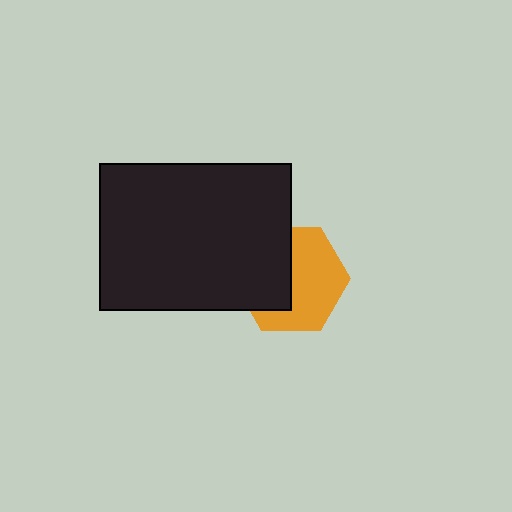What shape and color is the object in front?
The object in front is a black rectangle.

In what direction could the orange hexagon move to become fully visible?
The orange hexagon could move right. That would shift it out from behind the black rectangle entirely.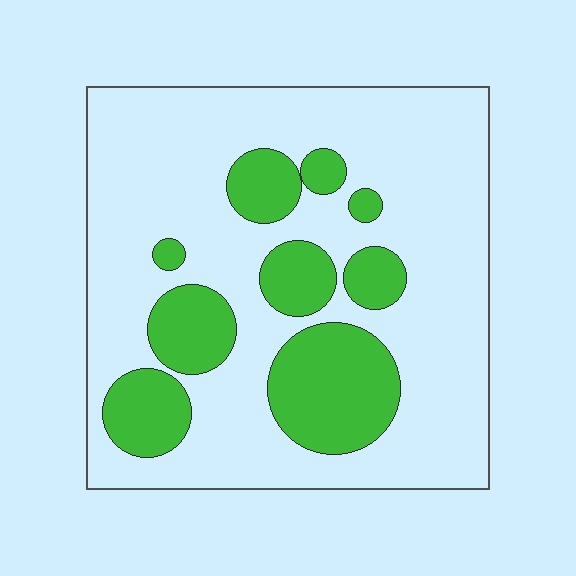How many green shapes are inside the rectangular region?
9.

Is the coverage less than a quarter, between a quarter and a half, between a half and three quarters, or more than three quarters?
Between a quarter and a half.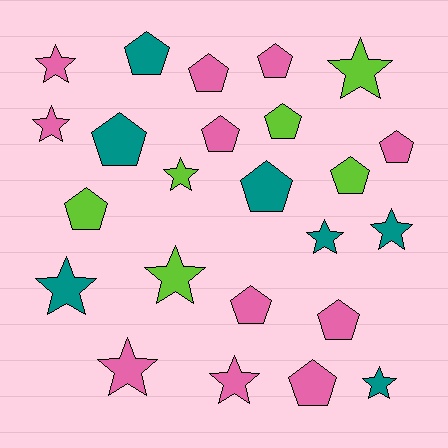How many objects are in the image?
There are 24 objects.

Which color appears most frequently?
Pink, with 11 objects.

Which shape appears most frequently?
Pentagon, with 13 objects.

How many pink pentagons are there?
There are 7 pink pentagons.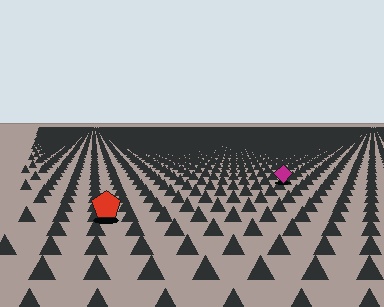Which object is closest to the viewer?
The red pentagon is closest. The texture marks near it are larger and more spread out.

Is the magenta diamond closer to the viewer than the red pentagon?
No. The red pentagon is closer — you can tell from the texture gradient: the ground texture is coarser near it.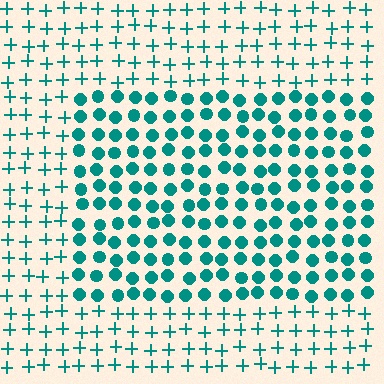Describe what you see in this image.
The image is filled with small teal elements arranged in a uniform grid. A rectangle-shaped region contains circles, while the surrounding area contains plus signs. The boundary is defined purely by the change in element shape.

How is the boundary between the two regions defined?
The boundary is defined by a change in element shape: circles inside vs. plus signs outside. All elements share the same color and spacing.